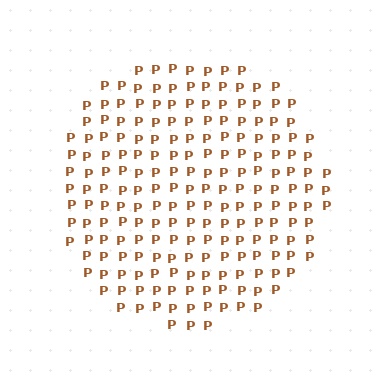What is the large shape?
The large shape is a circle.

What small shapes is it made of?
It is made of small letter P's.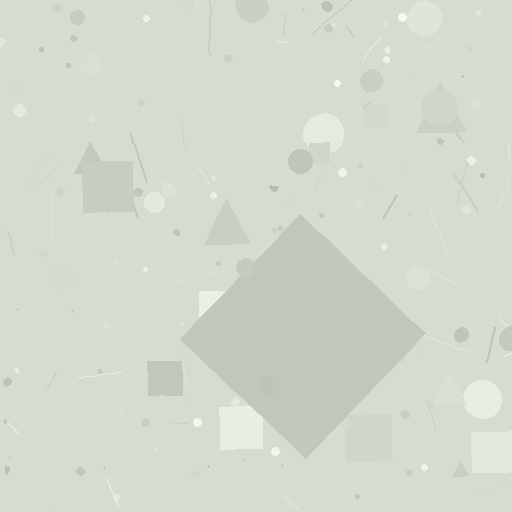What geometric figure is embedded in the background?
A diamond is embedded in the background.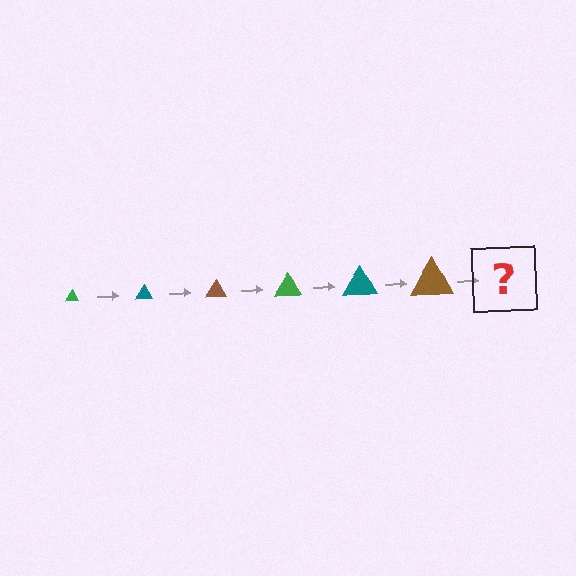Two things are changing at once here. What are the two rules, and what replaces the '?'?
The two rules are that the triangle grows larger each step and the color cycles through green, teal, and brown. The '?' should be a green triangle, larger than the previous one.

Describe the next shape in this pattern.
It should be a green triangle, larger than the previous one.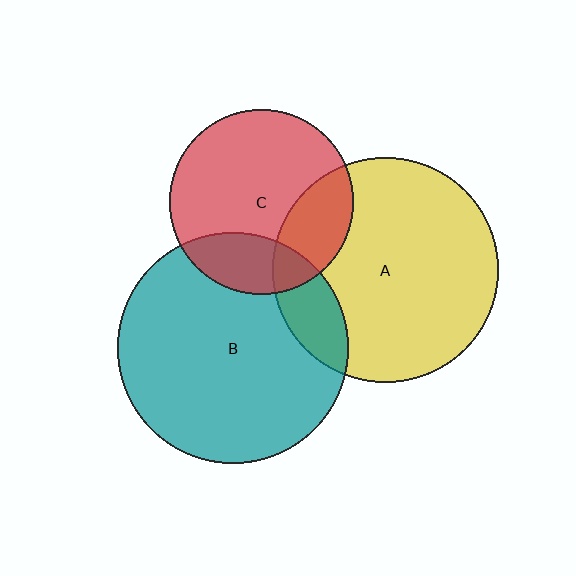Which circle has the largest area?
Circle B (teal).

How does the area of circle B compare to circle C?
Approximately 1.6 times.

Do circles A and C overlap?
Yes.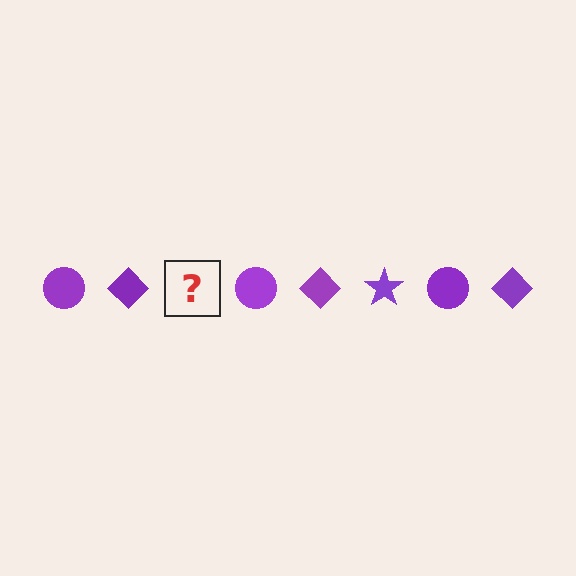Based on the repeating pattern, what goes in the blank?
The blank should be a purple star.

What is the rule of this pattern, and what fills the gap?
The rule is that the pattern cycles through circle, diamond, star shapes in purple. The gap should be filled with a purple star.